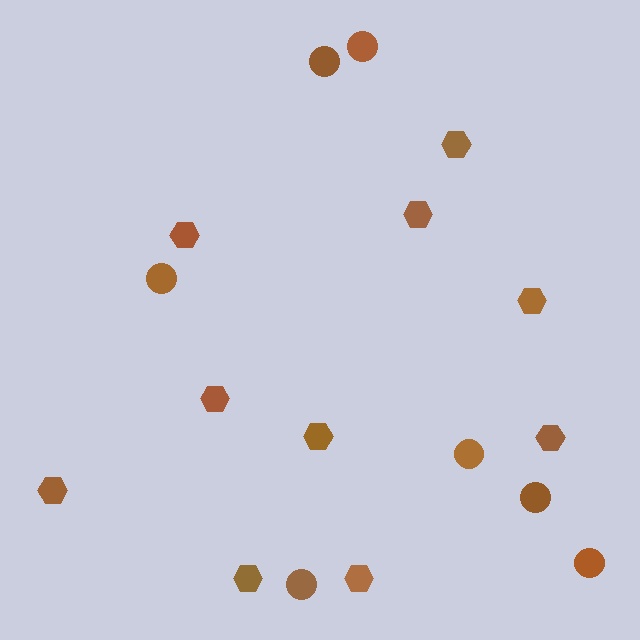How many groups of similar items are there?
There are 2 groups: one group of circles (7) and one group of hexagons (10).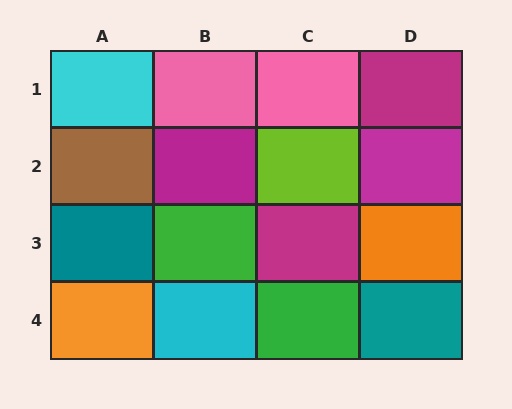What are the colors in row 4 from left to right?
Orange, cyan, green, teal.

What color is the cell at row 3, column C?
Magenta.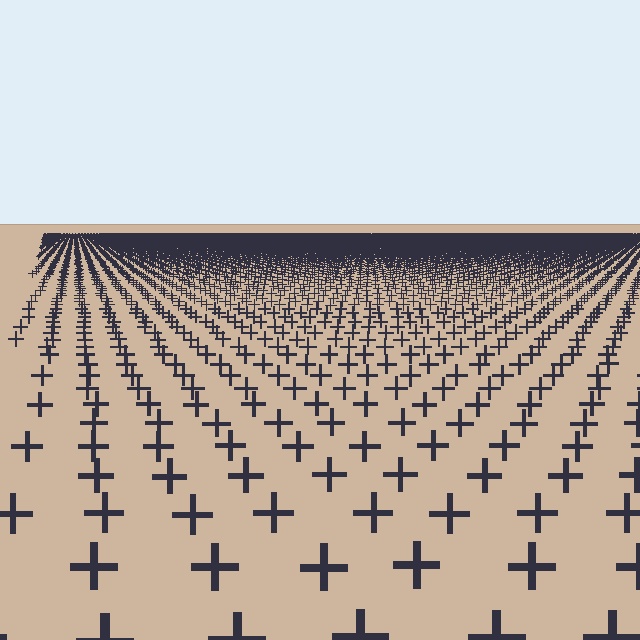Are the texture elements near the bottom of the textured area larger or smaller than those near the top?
Larger. Near the bottom, elements are closer to the viewer and appear at a bigger on-screen size.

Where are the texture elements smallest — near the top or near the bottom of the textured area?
Near the top.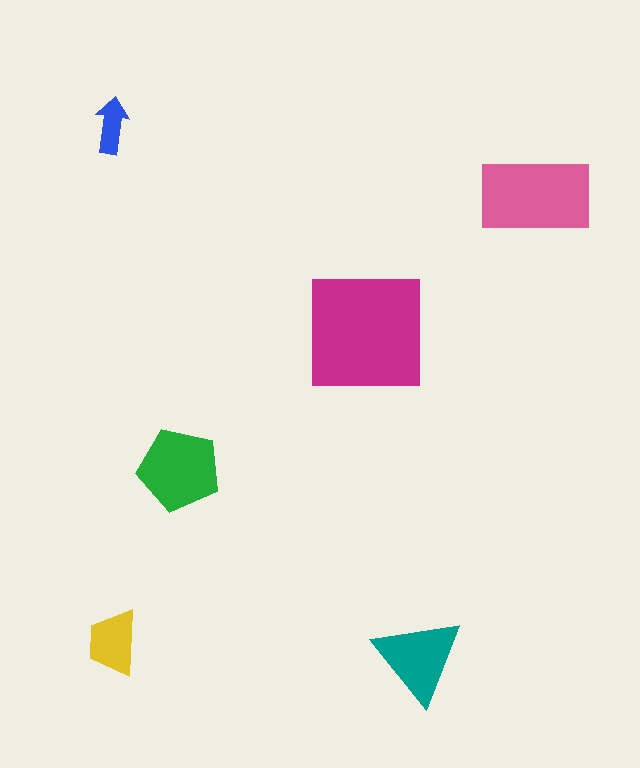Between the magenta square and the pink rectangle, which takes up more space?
The magenta square.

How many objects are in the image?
There are 6 objects in the image.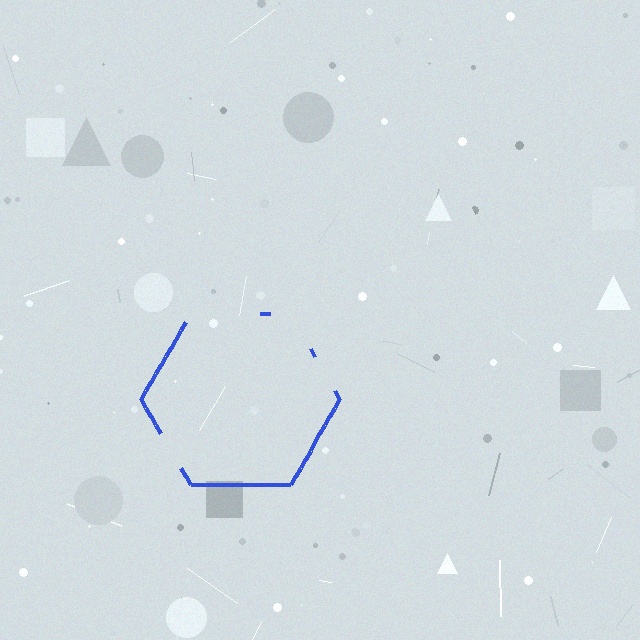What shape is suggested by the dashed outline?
The dashed outline suggests a hexagon.